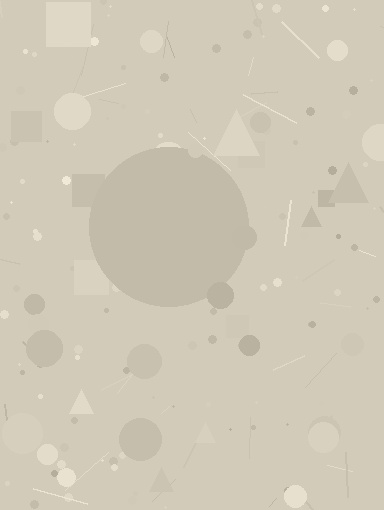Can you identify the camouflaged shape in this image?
The camouflaged shape is a circle.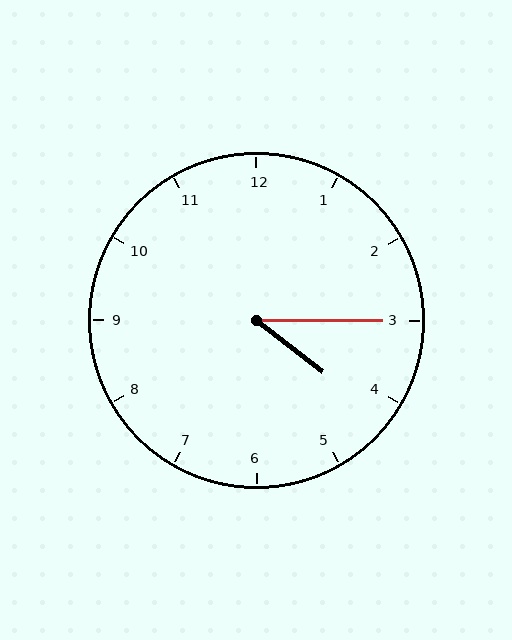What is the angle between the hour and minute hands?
Approximately 38 degrees.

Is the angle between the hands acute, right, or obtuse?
It is acute.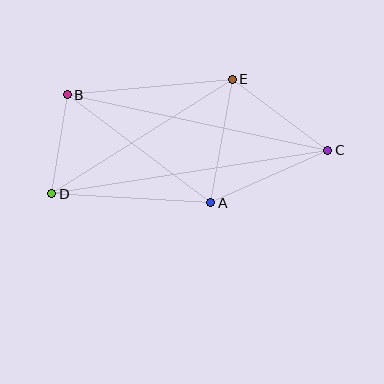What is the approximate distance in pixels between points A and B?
The distance between A and B is approximately 179 pixels.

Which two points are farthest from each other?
Points C and D are farthest from each other.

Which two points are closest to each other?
Points B and D are closest to each other.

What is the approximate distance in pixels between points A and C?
The distance between A and C is approximately 128 pixels.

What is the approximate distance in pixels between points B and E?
The distance between B and E is approximately 165 pixels.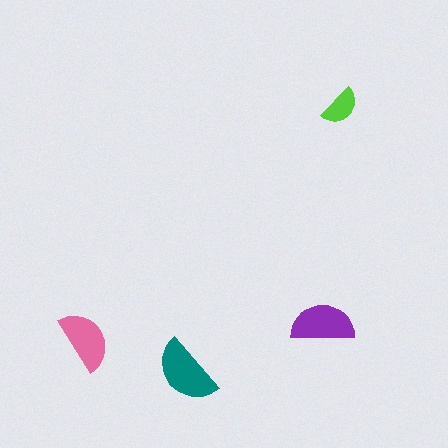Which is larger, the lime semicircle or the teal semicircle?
The teal one.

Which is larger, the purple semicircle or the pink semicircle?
The purple one.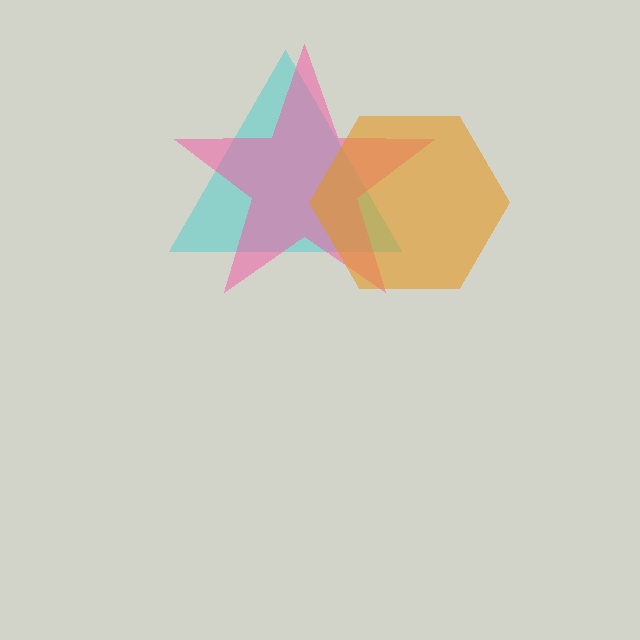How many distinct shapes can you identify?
There are 3 distinct shapes: a cyan triangle, a pink star, an orange hexagon.